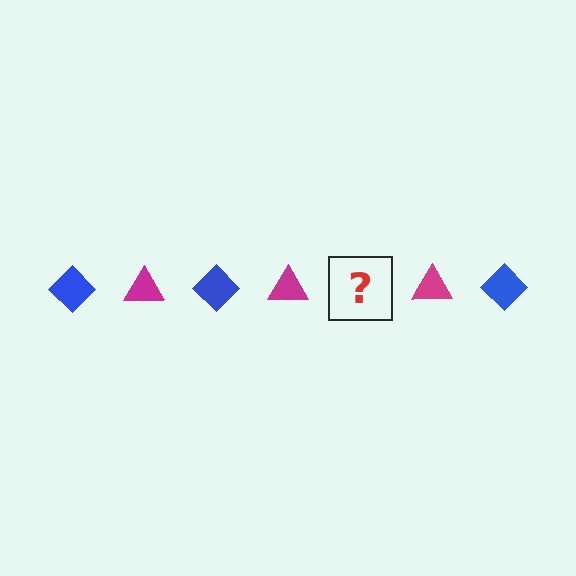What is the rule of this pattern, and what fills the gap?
The rule is that the pattern alternates between blue diamond and magenta triangle. The gap should be filled with a blue diamond.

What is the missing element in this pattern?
The missing element is a blue diamond.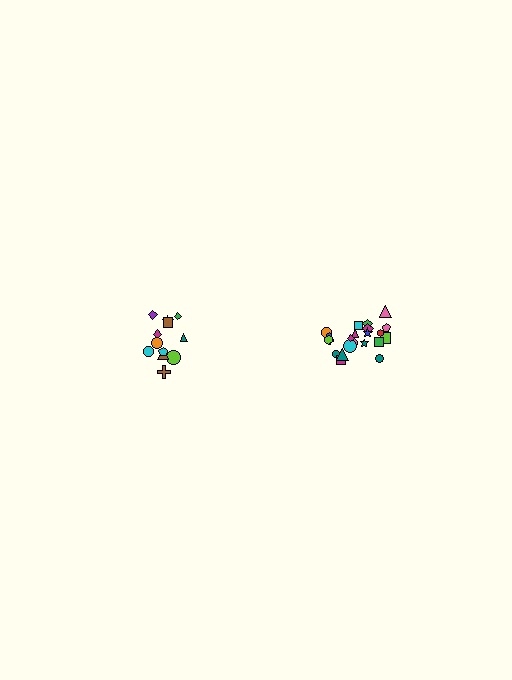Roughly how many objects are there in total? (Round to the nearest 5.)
Roughly 35 objects in total.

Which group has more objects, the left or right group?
The right group.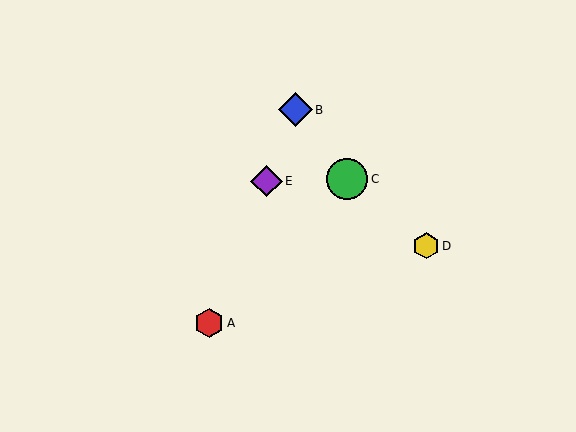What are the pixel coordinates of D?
Object D is at (426, 246).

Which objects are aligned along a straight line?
Objects A, B, E are aligned along a straight line.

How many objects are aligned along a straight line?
3 objects (A, B, E) are aligned along a straight line.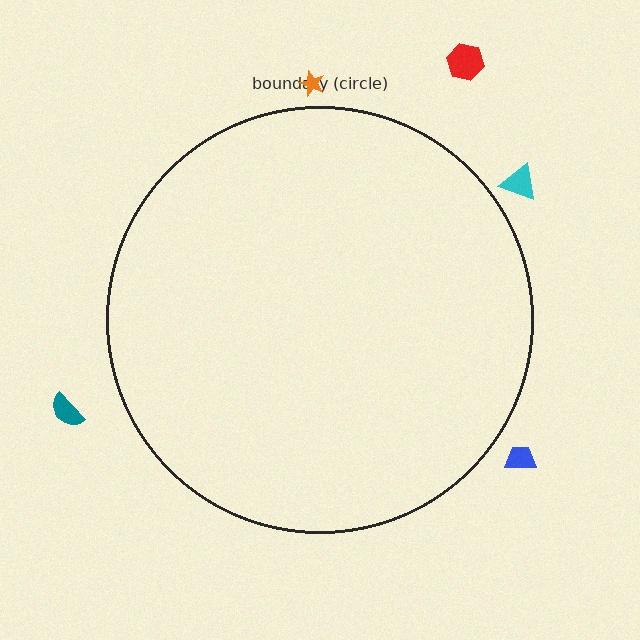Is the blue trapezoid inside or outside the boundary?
Outside.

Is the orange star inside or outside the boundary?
Outside.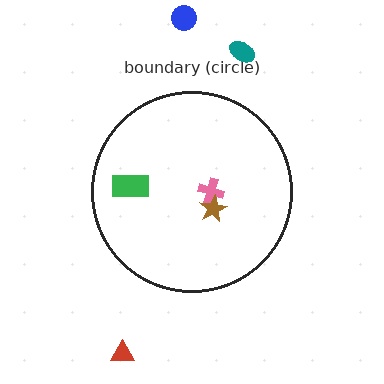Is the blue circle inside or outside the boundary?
Outside.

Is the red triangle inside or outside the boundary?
Outside.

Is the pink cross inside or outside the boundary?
Inside.